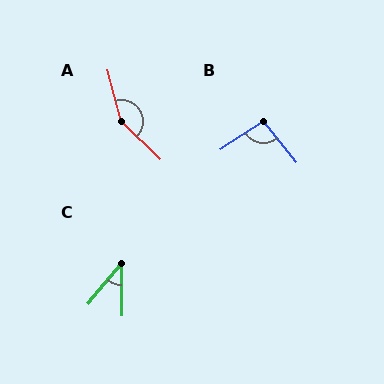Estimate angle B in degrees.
Approximately 96 degrees.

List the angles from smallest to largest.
C (40°), B (96°), A (148°).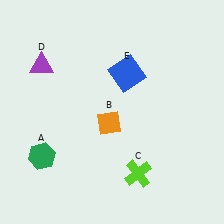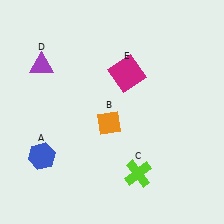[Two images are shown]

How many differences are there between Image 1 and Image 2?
There are 2 differences between the two images.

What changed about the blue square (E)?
In Image 1, E is blue. In Image 2, it changed to magenta.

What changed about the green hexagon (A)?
In Image 1, A is green. In Image 2, it changed to blue.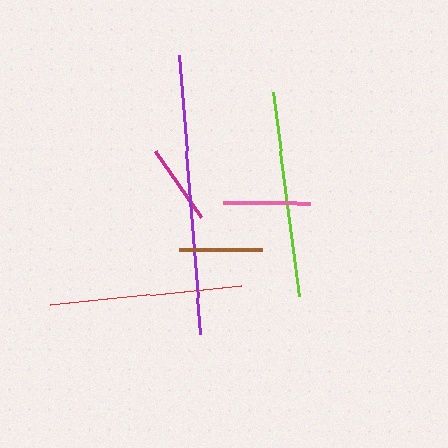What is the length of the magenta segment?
The magenta segment is approximately 80 pixels long.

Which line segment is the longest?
The purple line is the longest at approximately 280 pixels.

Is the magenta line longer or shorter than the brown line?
The brown line is longer than the magenta line.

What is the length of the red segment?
The red segment is approximately 191 pixels long.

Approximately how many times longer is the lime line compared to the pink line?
The lime line is approximately 2.3 times the length of the pink line.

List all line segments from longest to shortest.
From longest to shortest: purple, lime, red, pink, brown, magenta.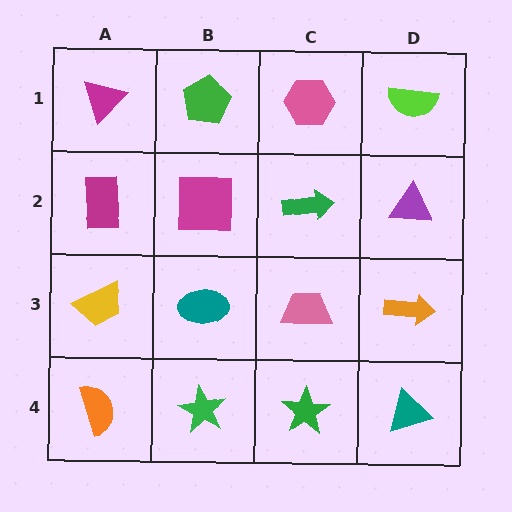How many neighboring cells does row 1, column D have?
2.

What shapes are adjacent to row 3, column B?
A magenta square (row 2, column B), a green star (row 4, column B), a yellow trapezoid (row 3, column A), a pink trapezoid (row 3, column C).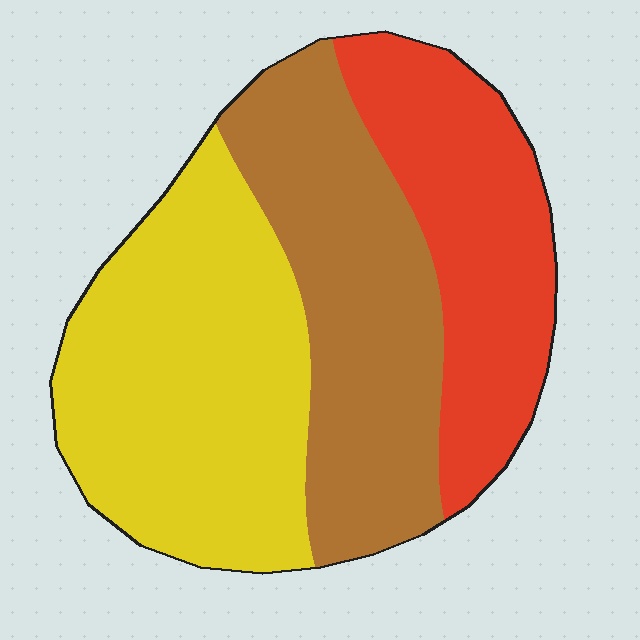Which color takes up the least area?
Red, at roughly 25%.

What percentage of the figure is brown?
Brown takes up about one third (1/3) of the figure.